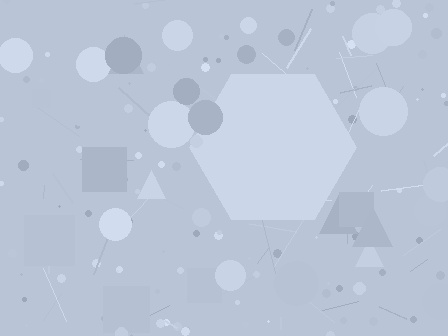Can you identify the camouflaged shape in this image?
The camouflaged shape is a hexagon.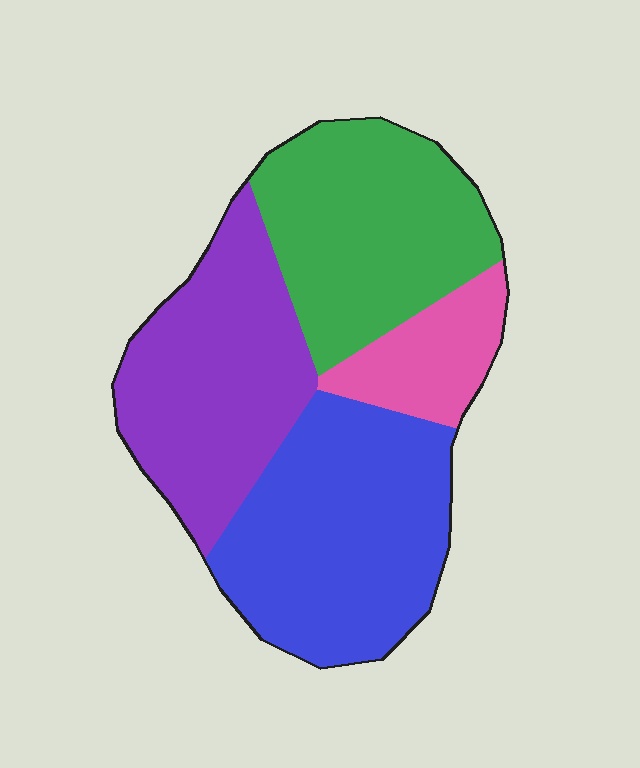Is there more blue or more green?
Blue.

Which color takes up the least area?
Pink, at roughly 10%.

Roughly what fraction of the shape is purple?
Purple covers 28% of the shape.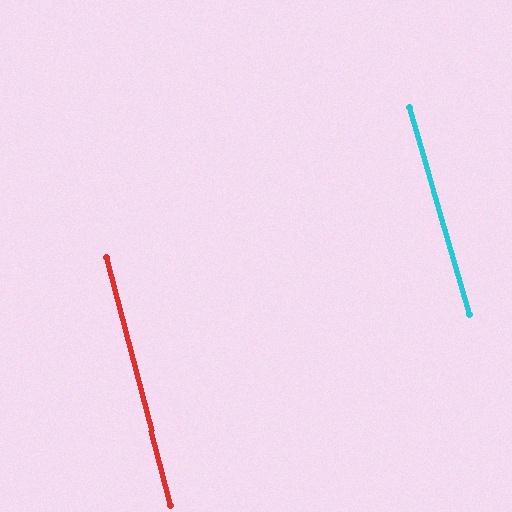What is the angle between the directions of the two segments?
Approximately 2 degrees.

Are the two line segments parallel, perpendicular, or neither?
Parallel — their directions differ by only 1.6°.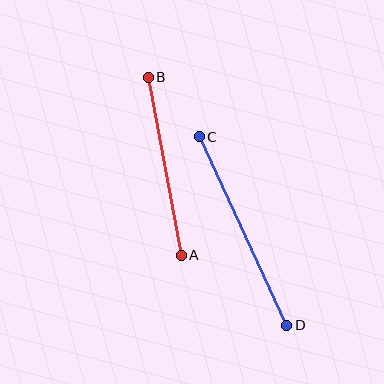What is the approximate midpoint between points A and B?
The midpoint is at approximately (165, 166) pixels.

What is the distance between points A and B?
The distance is approximately 181 pixels.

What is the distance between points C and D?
The distance is approximately 208 pixels.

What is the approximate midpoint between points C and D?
The midpoint is at approximately (243, 231) pixels.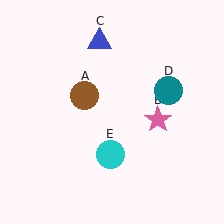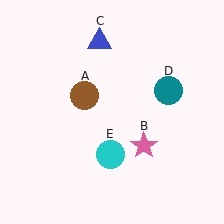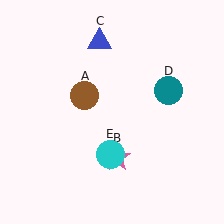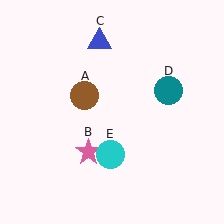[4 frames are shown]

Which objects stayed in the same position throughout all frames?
Brown circle (object A) and blue triangle (object C) and teal circle (object D) and cyan circle (object E) remained stationary.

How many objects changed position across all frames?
1 object changed position: pink star (object B).